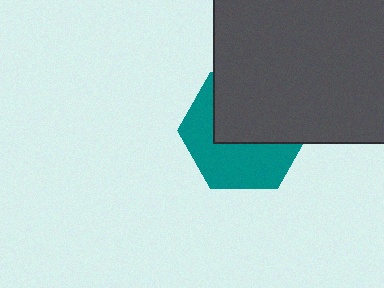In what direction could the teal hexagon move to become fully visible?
The teal hexagon could move down. That would shift it out from behind the dark gray square entirely.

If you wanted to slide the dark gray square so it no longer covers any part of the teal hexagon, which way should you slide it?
Slide it up — that is the most direct way to separate the two shapes.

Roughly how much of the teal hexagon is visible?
About half of it is visible (roughly 50%).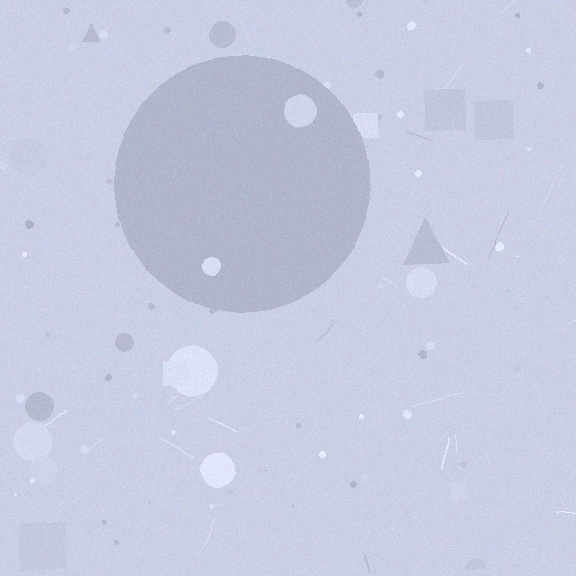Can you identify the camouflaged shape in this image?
The camouflaged shape is a circle.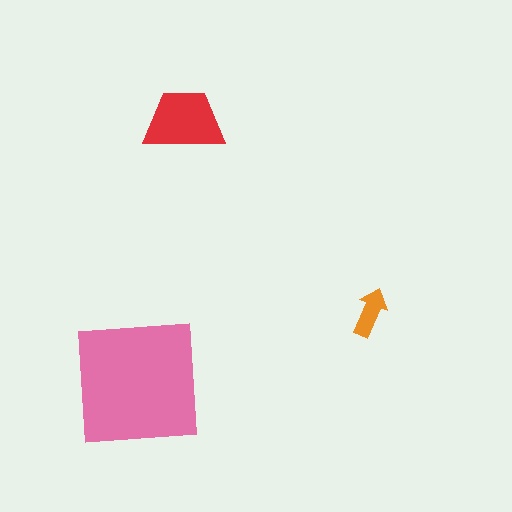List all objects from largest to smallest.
The pink square, the red trapezoid, the orange arrow.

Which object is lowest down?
The pink square is bottommost.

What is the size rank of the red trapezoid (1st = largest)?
2nd.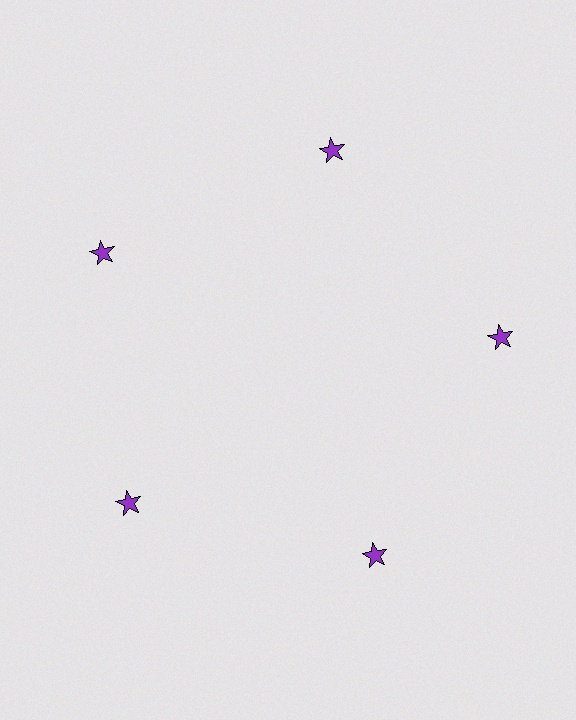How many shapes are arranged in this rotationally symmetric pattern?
There are 5 shapes, arranged in 5 groups of 1.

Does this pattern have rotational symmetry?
Yes, this pattern has 5-fold rotational symmetry. It looks the same after rotating 72 degrees around the center.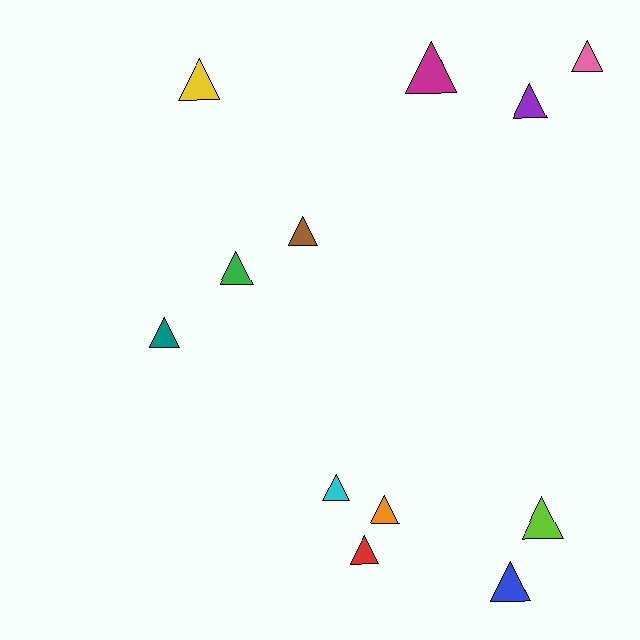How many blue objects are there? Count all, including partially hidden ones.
There is 1 blue object.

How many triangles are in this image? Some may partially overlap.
There are 12 triangles.